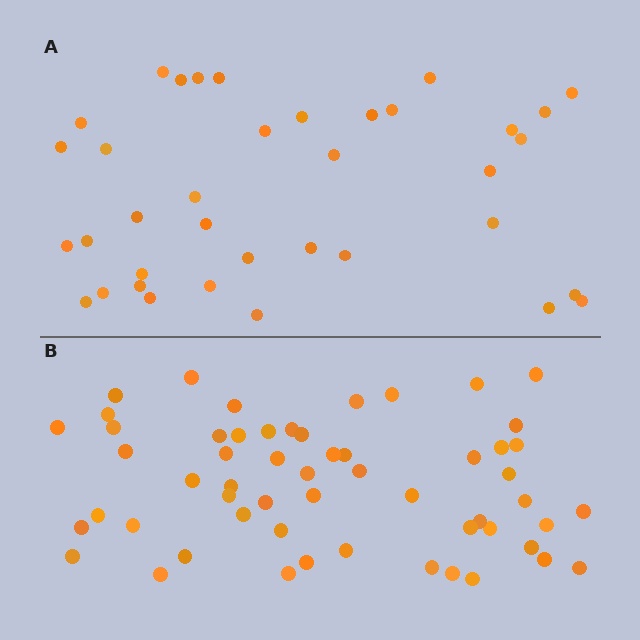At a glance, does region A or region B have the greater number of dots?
Region B (the bottom region) has more dots.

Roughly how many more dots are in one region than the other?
Region B has approximately 20 more dots than region A.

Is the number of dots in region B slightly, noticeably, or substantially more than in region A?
Region B has substantially more. The ratio is roughly 1.5 to 1.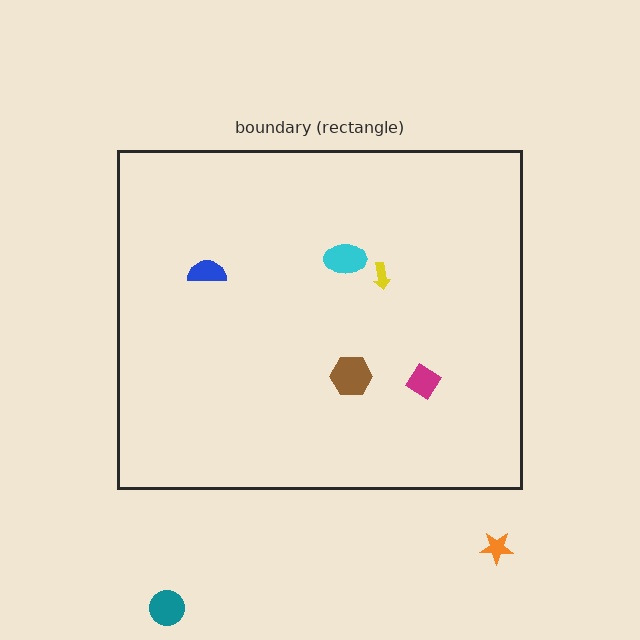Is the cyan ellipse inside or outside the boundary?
Inside.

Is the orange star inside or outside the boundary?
Outside.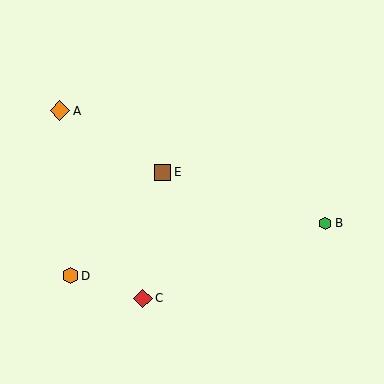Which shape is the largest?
The orange diamond (labeled A) is the largest.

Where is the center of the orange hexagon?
The center of the orange hexagon is at (70, 276).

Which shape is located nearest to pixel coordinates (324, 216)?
The green hexagon (labeled B) at (325, 223) is nearest to that location.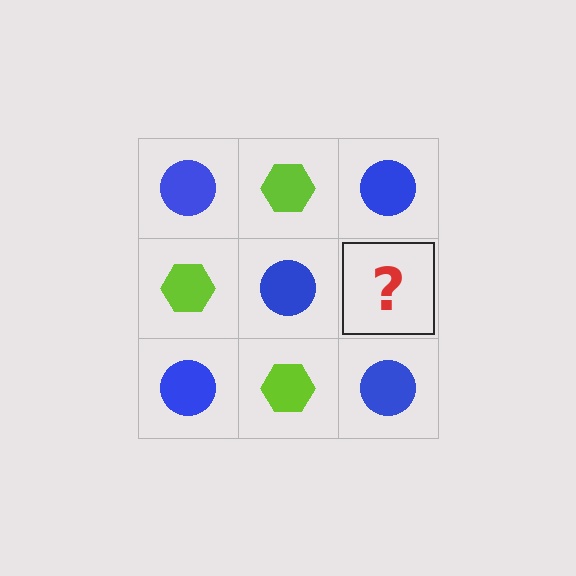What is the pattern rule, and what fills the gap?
The rule is that it alternates blue circle and lime hexagon in a checkerboard pattern. The gap should be filled with a lime hexagon.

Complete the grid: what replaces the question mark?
The question mark should be replaced with a lime hexagon.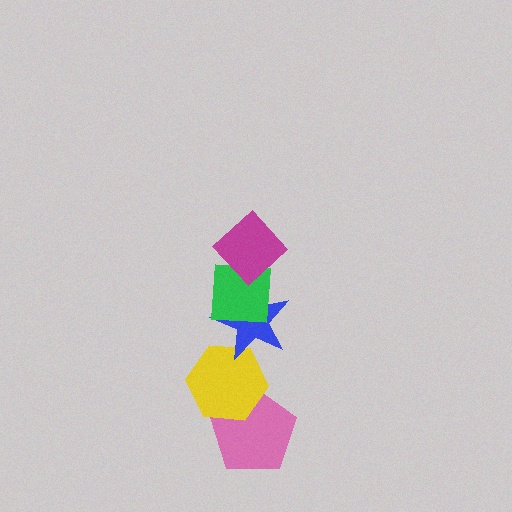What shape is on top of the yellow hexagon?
The blue star is on top of the yellow hexagon.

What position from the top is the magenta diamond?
The magenta diamond is 1st from the top.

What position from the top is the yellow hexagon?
The yellow hexagon is 4th from the top.